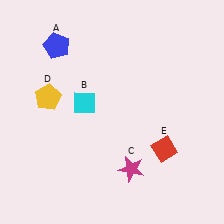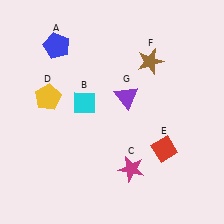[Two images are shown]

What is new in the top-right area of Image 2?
A purple triangle (G) was added in the top-right area of Image 2.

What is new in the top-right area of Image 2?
A brown star (F) was added in the top-right area of Image 2.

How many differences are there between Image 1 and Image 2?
There are 2 differences between the two images.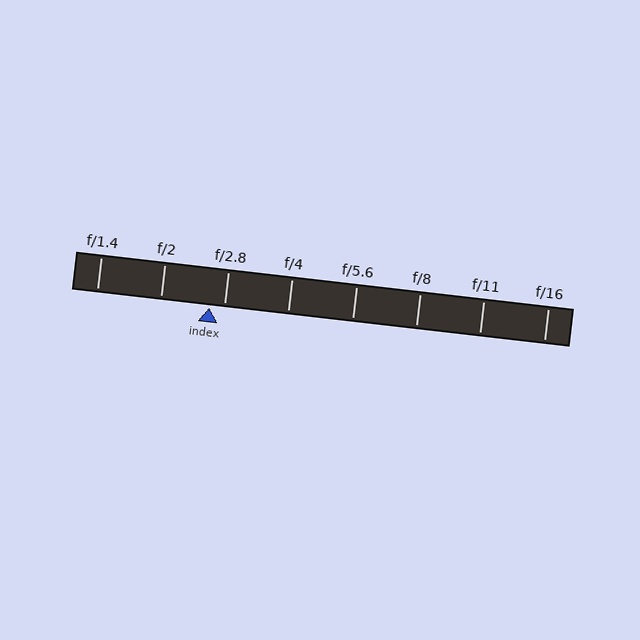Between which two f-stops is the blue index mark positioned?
The index mark is between f/2 and f/2.8.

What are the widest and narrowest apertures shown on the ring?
The widest aperture shown is f/1.4 and the narrowest is f/16.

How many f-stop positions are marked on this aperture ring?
There are 8 f-stop positions marked.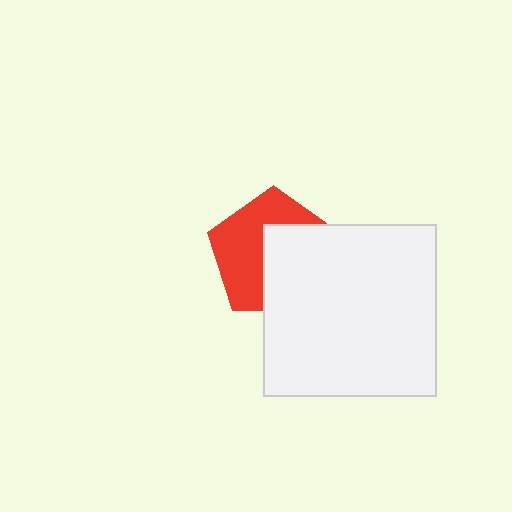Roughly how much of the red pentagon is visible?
About half of it is visible (roughly 51%).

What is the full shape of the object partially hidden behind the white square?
The partially hidden object is a red pentagon.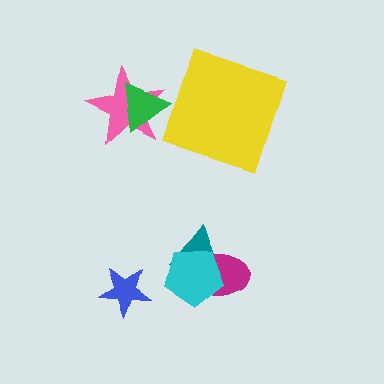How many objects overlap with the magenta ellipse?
2 objects overlap with the magenta ellipse.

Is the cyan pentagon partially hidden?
No, no other shape covers it.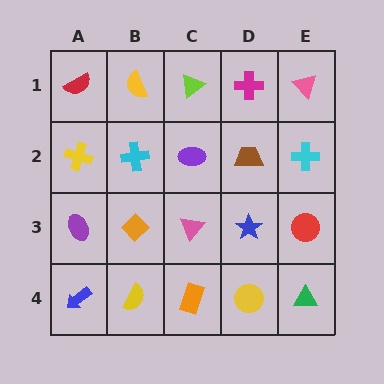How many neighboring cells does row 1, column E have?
2.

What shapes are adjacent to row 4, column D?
A blue star (row 3, column D), an orange rectangle (row 4, column C), a green triangle (row 4, column E).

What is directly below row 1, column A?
A yellow cross.